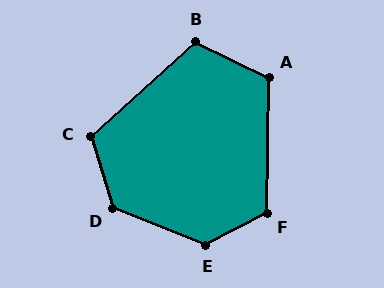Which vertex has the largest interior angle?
E, at approximately 131 degrees.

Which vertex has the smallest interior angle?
B, at approximately 112 degrees.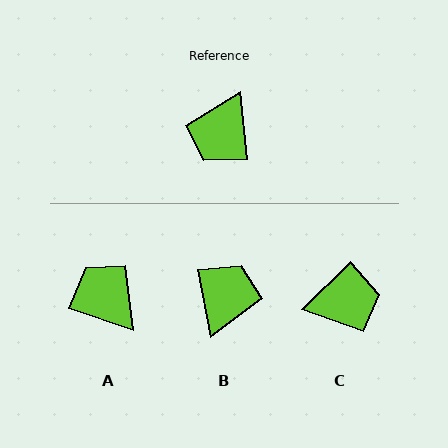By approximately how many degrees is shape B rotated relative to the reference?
Approximately 175 degrees clockwise.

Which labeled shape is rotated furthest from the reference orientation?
B, about 175 degrees away.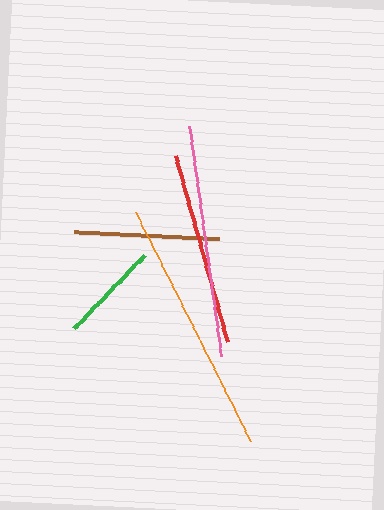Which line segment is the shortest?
The green line is the shortest at approximately 101 pixels.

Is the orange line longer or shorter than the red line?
The orange line is longer than the red line.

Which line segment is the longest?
The orange line is the longest at approximately 256 pixels.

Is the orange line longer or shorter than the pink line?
The orange line is longer than the pink line.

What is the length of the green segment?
The green segment is approximately 101 pixels long.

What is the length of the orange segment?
The orange segment is approximately 256 pixels long.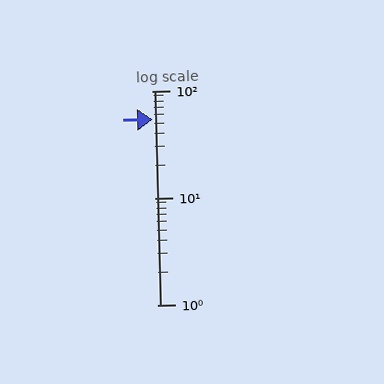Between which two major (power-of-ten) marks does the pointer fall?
The pointer is between 10 and 100.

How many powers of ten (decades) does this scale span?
The scale spans 2 decades, from 1 to 100.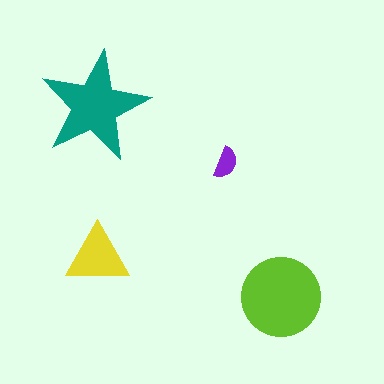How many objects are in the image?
There are 4 objects in the image.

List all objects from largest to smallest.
The lime circle, the teal star, the yellow triangle, the purple semicircle.